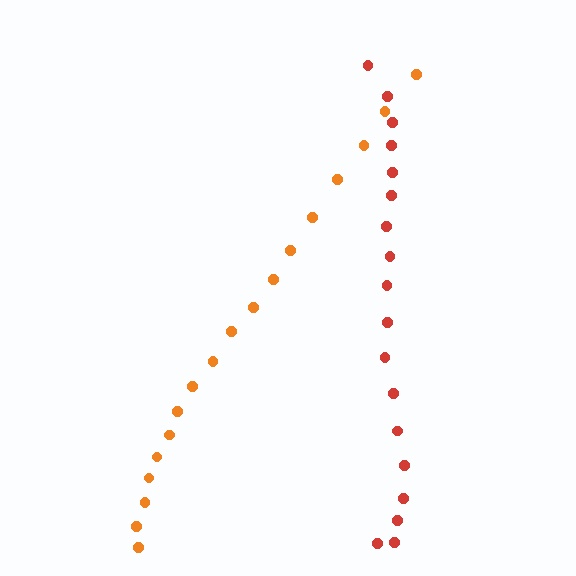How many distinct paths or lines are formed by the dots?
There are 2 distinct paths.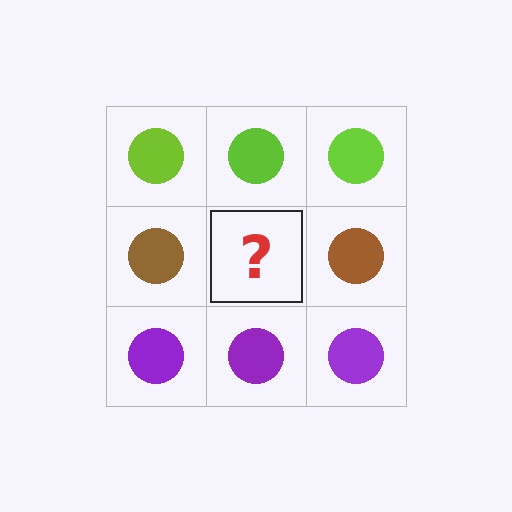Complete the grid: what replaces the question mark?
The question mark should be replaced with a brown circle.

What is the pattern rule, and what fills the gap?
The rule is that each row has a consistent color. The gap should be filled with a brown circle.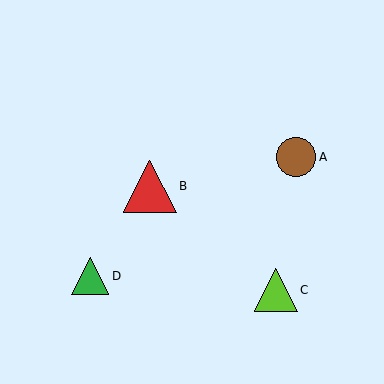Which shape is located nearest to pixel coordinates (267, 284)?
The lime triangle (labeled C) at (276, 290) is nearest to that location.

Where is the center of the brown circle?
The center of the brown circle is at (296, 157).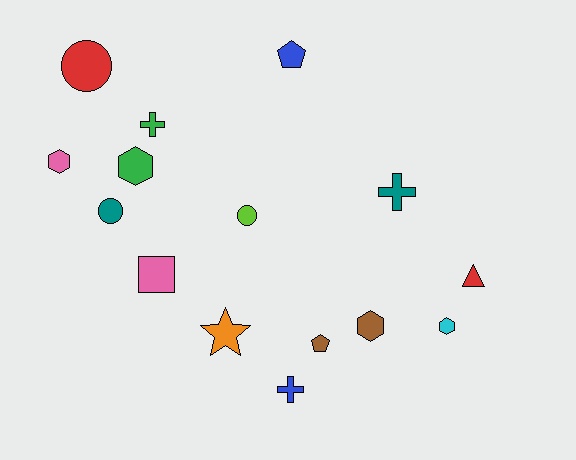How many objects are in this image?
There are 15 objects.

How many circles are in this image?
There are 3 circles.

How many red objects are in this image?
There are 2 red objects.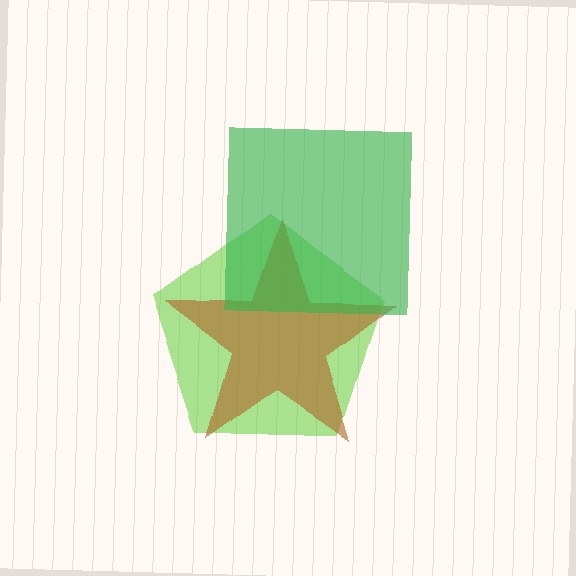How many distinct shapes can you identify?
There are 3 distinct shapes: a lime pentagon, a brown star, a green square.